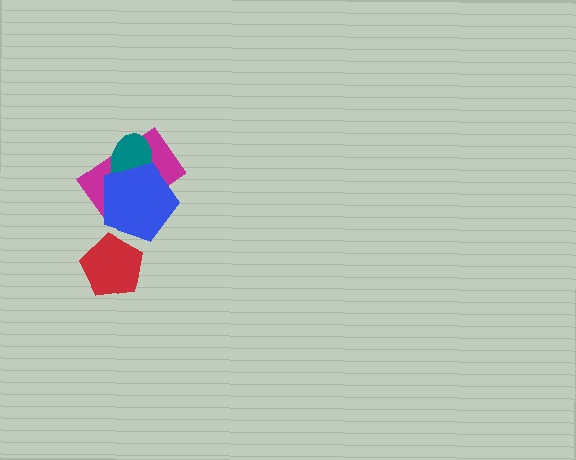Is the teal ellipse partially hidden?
Yes, it is partially covered by another shape.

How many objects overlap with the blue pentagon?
2 objects overlap with the blue pentagon.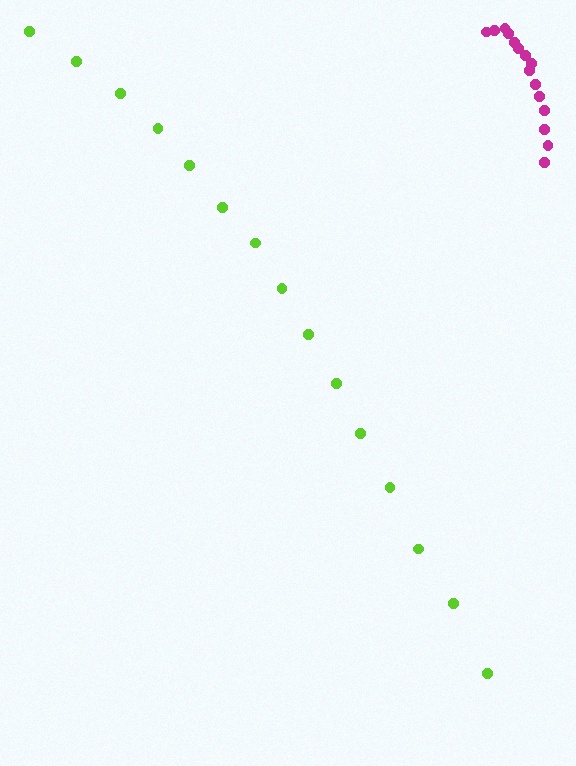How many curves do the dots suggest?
There are 2 distinct paths.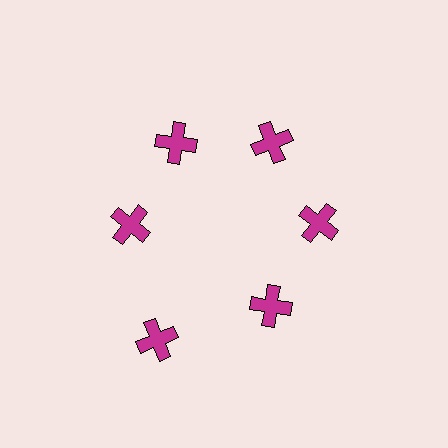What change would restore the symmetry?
The symmetry would be restored by moving it inward, back onto the ring so that all 6 crosses sit at equal angles and equal distance from the center.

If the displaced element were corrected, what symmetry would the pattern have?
It would have 6-fold rotational symmetry — the pattern would map onto itself every 60 degrees.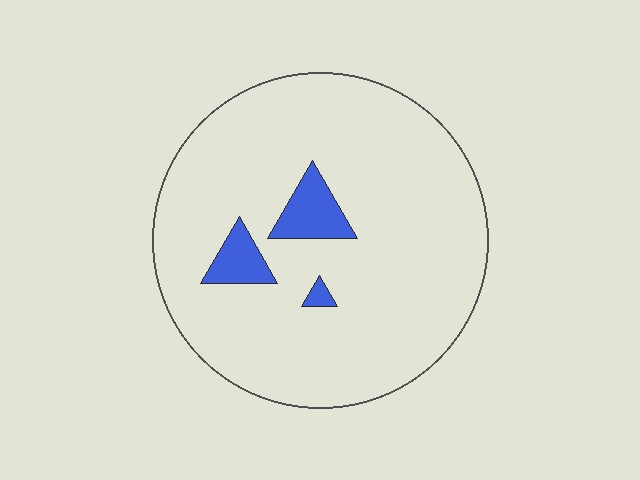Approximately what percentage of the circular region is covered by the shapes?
Approximately 10%.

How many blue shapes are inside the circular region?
3.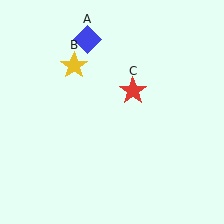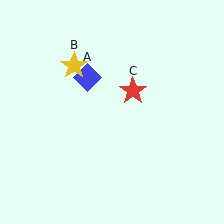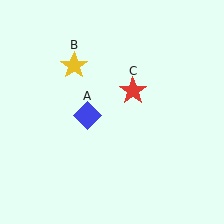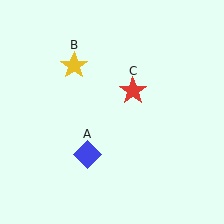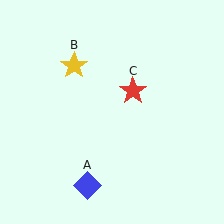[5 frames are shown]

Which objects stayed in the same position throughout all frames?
Yellow star (object B) and red star (object C) remained stationary.